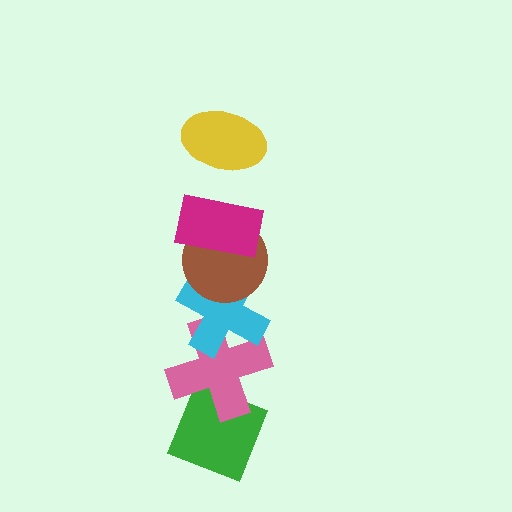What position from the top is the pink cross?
The pink cross is 5th from the top.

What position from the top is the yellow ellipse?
The yellow ellipse is 1st from the top.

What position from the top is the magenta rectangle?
The magenta rectangle is 2nd from the top.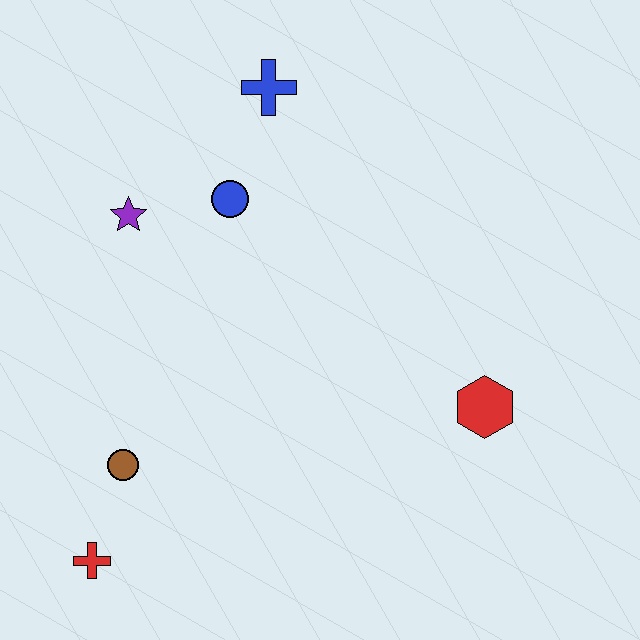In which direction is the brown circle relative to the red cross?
The brown circle is above the red cross.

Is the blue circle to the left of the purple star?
No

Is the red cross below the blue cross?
Yes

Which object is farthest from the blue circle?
The red cross is farthest from the blue circle.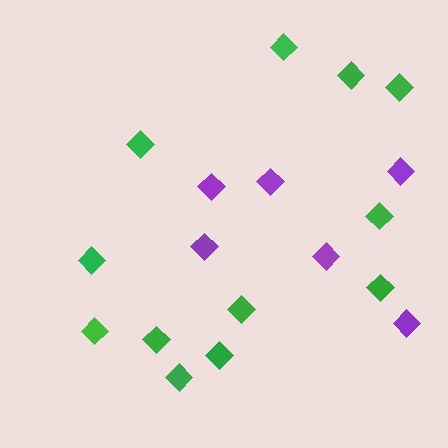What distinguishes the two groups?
There are 2 groups: one group of purple diamonds (6) and one group of green diamonds (12).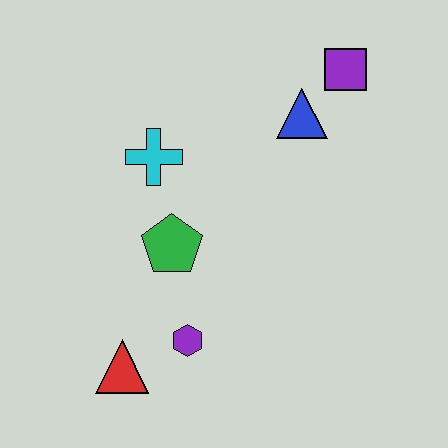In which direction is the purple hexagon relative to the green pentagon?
The purple hexagon is below the green pentagon.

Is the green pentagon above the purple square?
No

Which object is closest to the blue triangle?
The purple square is closest to the blue triangle.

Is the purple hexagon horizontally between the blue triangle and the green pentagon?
Yes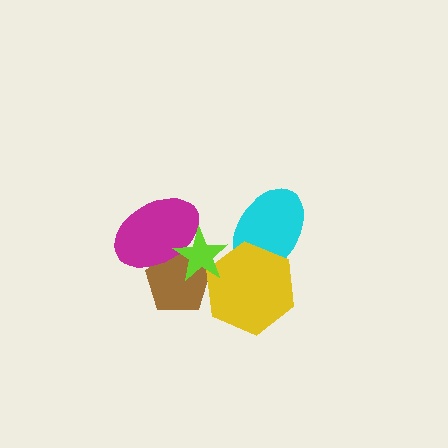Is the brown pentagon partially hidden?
Yes, it is partially covered by another shape.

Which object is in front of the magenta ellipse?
The lime star is in front of the magenta ellipse.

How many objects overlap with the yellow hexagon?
3 objects overlap with the yellow hexagon.